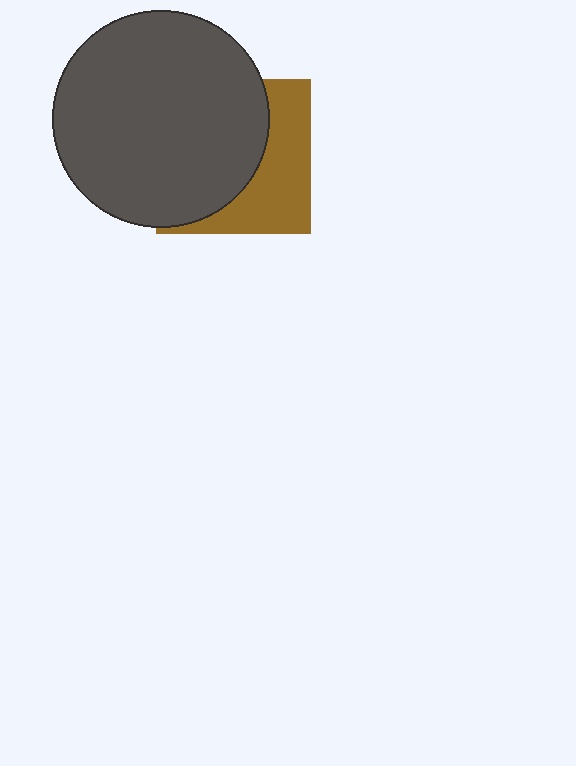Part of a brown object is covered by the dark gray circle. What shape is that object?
It is a square.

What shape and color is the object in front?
The object in front is a dark gray circle.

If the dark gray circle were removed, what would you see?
You would see the complete brown square.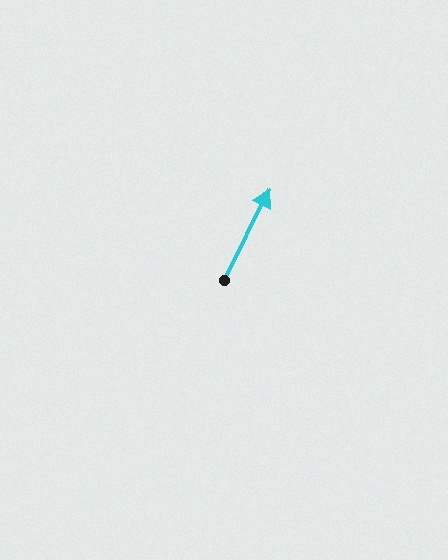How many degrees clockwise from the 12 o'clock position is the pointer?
Approximately 27 degrees.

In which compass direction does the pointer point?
Northeast.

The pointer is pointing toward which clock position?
Roughly 1 o'clock.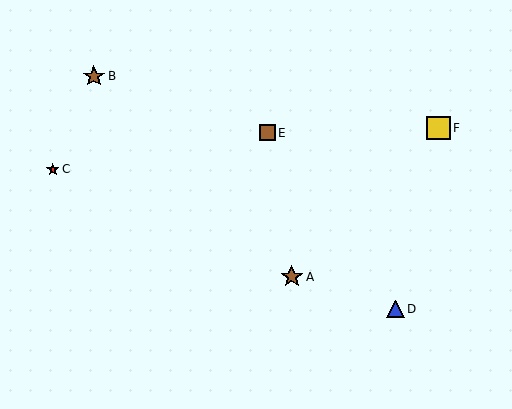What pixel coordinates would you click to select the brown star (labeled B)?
Click at (94, 76) to select the brown star B.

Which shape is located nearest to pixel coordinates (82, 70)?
The brown star (labeled B) at (94, 76) is nearest to that location.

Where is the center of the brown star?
The center of the brown star is at (292, 277).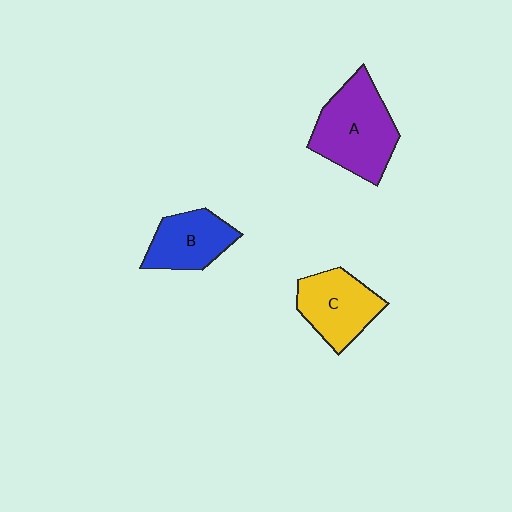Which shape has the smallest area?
Shape B (blue).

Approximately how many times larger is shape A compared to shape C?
Approximately 1.3 times.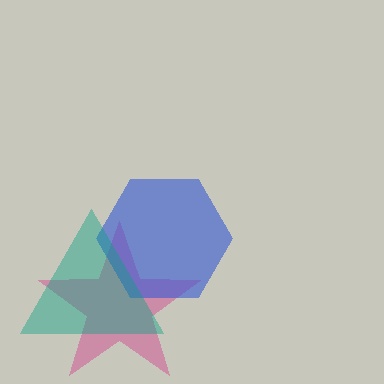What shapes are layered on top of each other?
The layered shapes are: a magenta star, a blue hexagon, a teal triangle.